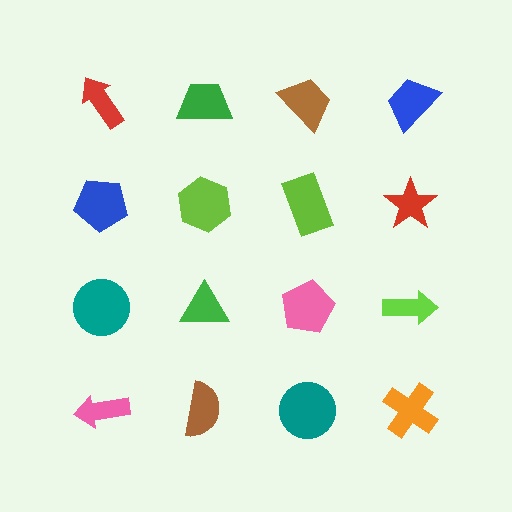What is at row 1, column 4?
A blue trapezoid.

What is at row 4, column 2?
A brown semicircle.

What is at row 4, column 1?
A pink arrow.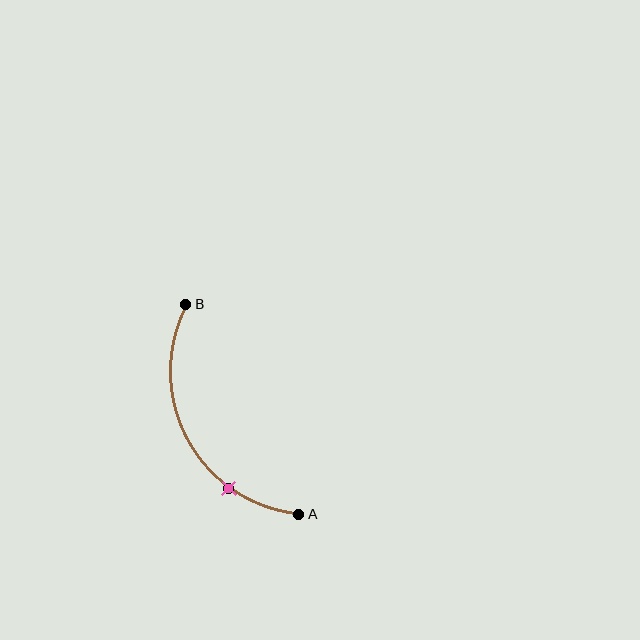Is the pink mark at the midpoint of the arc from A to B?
No. The pink mark lies on the arc but is closer to endpoint A. The arc midpoint would be at the point on the curve equidistant along the arc from both A and B.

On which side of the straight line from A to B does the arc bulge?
The arc bulges to the left of the straight line connecting A and B.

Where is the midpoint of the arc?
The arc midpoint is the point on the curve farthest from the straight line joining A and B. It sits to the left of that line.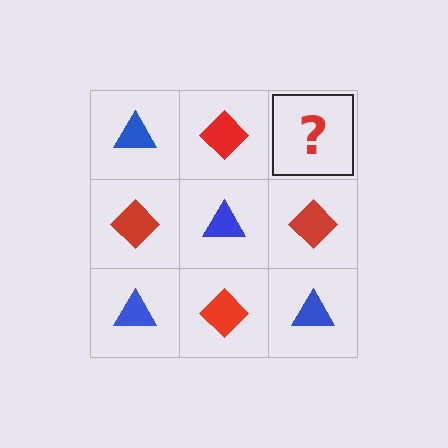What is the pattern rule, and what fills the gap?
The rule is that it alternates blue triangle and red diamond in a checkerboard pattern. The gap should be filled with a blue triangle.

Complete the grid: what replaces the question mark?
The question mark should be replaced with a blue triangle.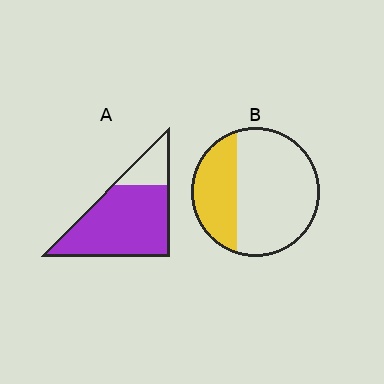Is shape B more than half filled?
No.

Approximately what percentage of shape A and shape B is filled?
A is approximately 80% and B is approximately 30%.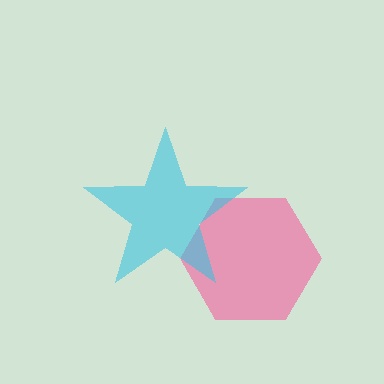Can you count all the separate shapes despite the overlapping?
Yes, there are 2 separate shapes.